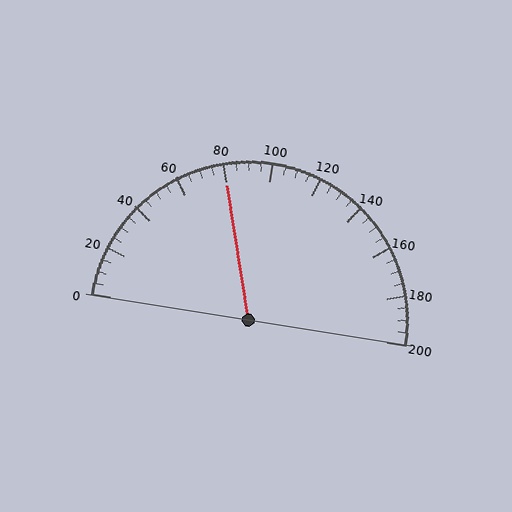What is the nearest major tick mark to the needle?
The nearest major tick mark is 80.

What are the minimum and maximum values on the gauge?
The gauge ranges from 0 to 200.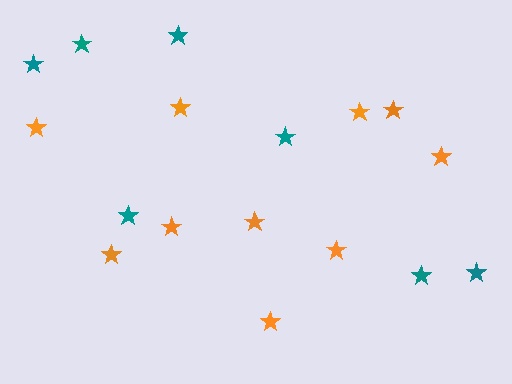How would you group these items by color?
There are 2 groups: one group of orange stars (10) and one group of teal stars (7).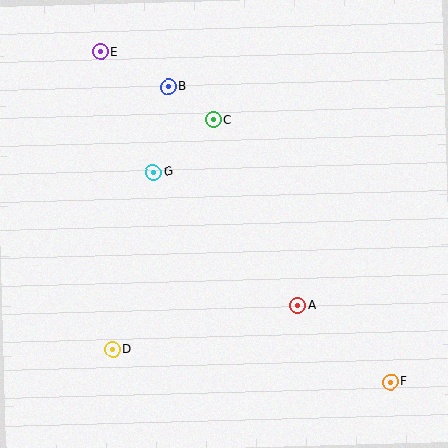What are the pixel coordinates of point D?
Point D is at (113, 349).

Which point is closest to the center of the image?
Point G at (154, 172) is closest to the center.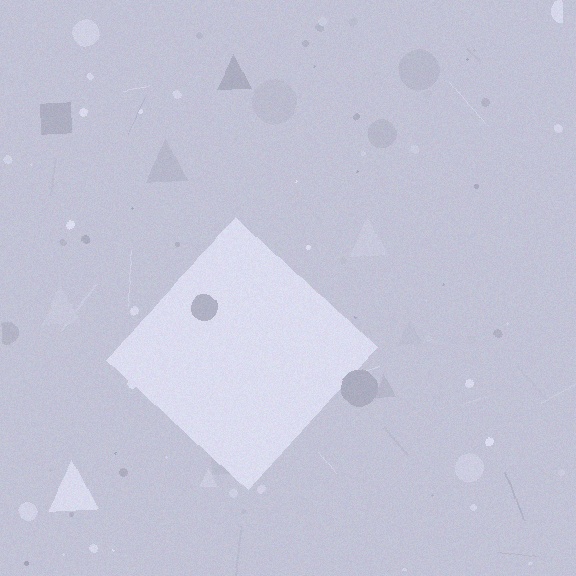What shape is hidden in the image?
A diamond is hidden in the image.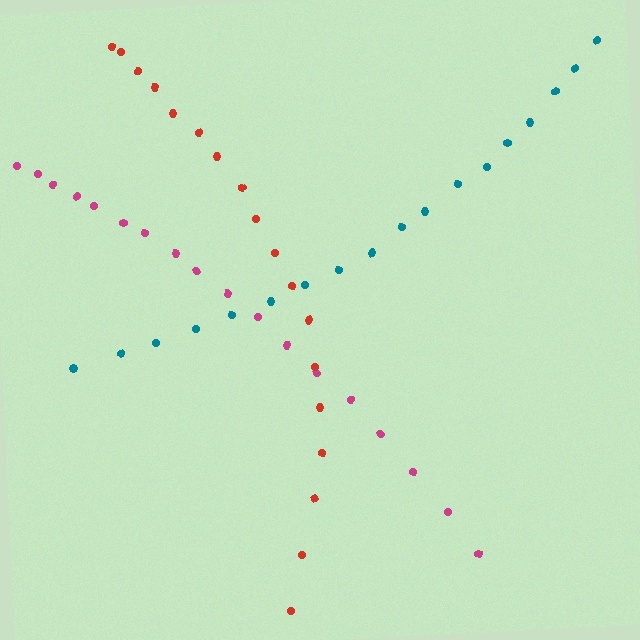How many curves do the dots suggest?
There are 3 distinct paths.